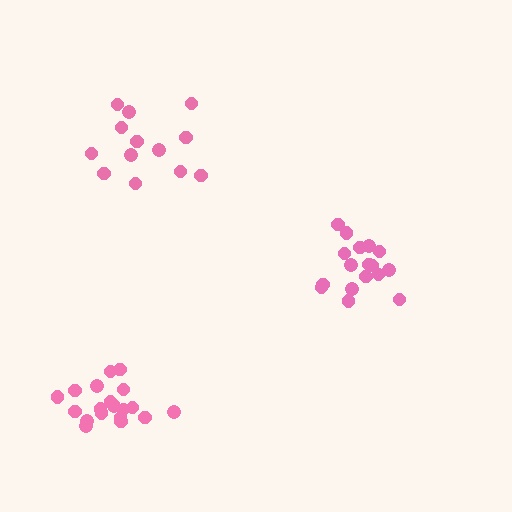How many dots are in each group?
Group 1: 17 dots, Group 2: 13 dots, Group 3: 19 dots (49 total).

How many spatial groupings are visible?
There are 3 spatial groupings.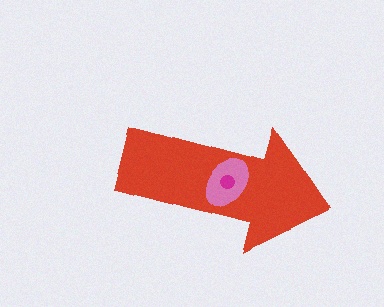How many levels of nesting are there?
3.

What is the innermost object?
The magenta circle.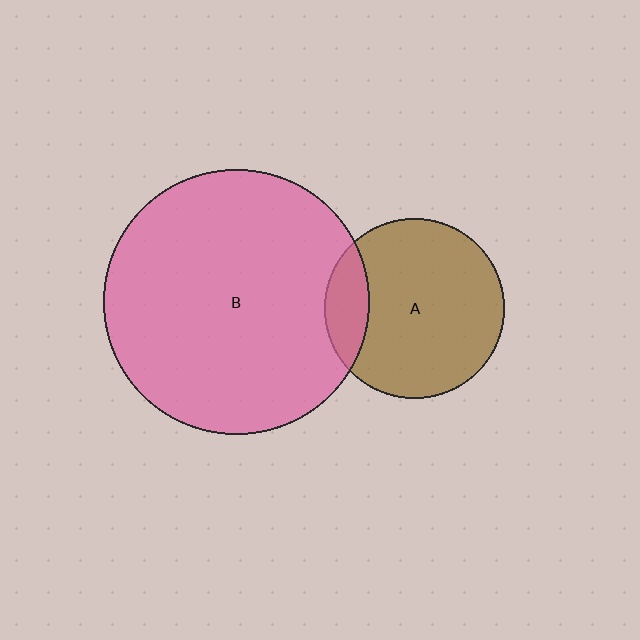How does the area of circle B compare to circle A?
Approximately 2.2 times.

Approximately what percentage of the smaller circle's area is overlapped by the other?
Approximately 15%.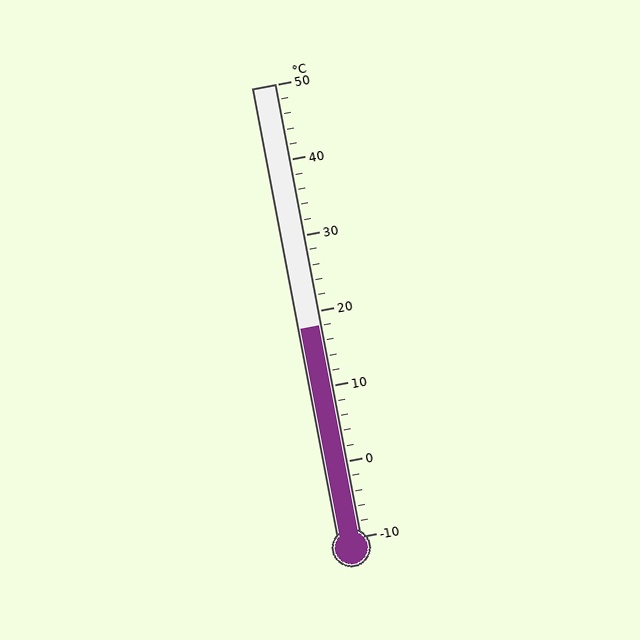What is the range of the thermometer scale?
The thermometer scale ranges from -10°C to 50°C.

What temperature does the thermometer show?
The thermometer shows approximately 18°C.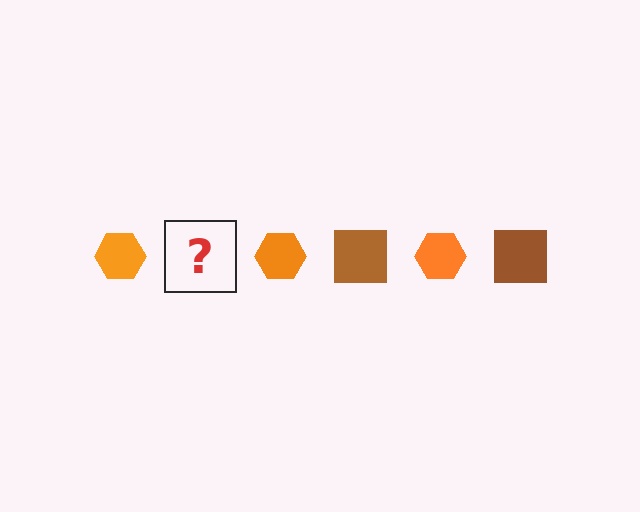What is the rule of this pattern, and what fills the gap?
The rule is that the pattern alternates between orange hexagon and brown square. The gap should be filled with a brown square.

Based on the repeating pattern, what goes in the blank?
The blank should be a brown square.